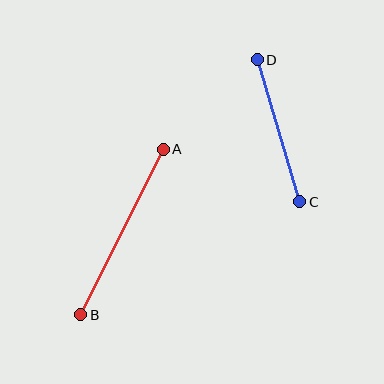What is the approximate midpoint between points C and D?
The midpoint is at approximately (279, 131) pixels.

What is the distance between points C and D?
The distance is approximately 148 pixels.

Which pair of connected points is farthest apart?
Points A and B are farthest apart.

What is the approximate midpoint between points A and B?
The midpoint is at approximately (122, 232) pixels.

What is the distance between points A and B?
The distance is approximately 185 pixels.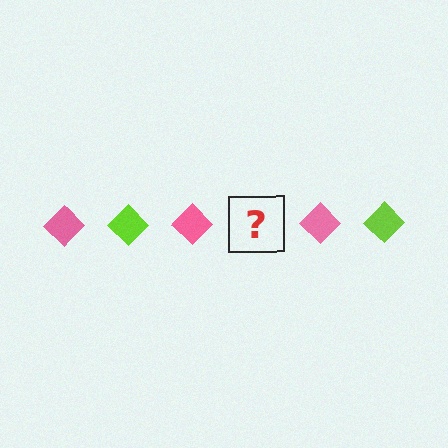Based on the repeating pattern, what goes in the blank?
The blank should be a lime diamond.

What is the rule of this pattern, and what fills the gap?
The rule is that the pattern cycles through pink, lime diamonds. The gap should be filled with a lime diamond.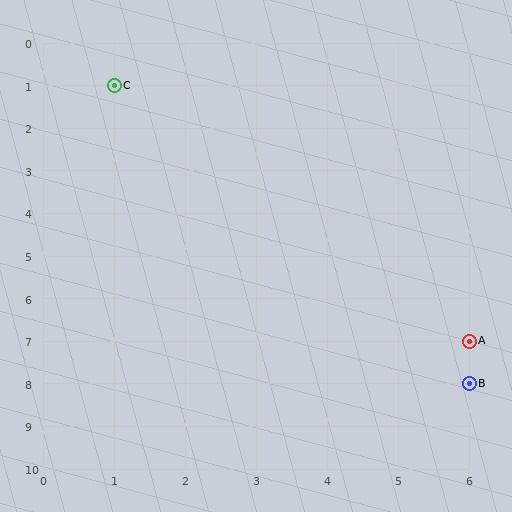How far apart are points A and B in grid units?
Points A and B are 1 row apart.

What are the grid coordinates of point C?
Point C is at grid coordinates (1, 1).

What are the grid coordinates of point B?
Point B is at grid coordinates (6, 8).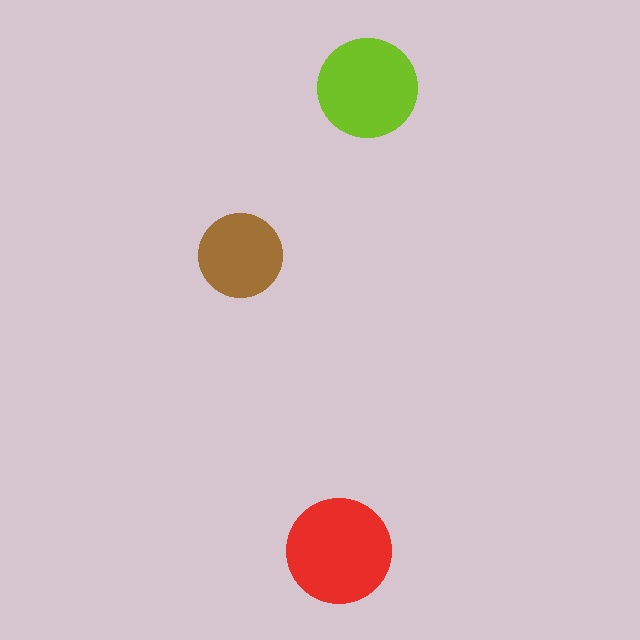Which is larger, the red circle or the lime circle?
The red one.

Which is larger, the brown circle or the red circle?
The red one.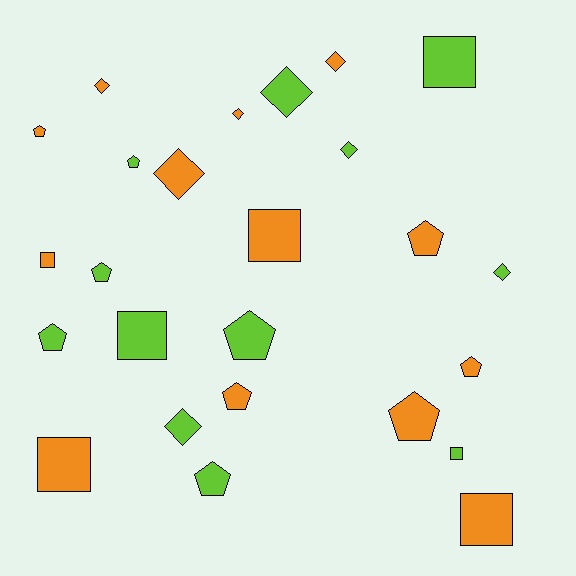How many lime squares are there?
There are 3 lime squares.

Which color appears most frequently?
Orange, with 13 objects.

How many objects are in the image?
There are 25 objects.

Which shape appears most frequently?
Pentagon, with 10 objects.